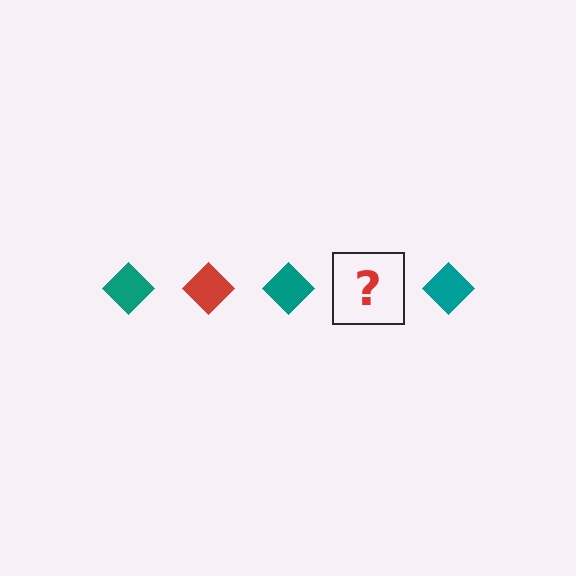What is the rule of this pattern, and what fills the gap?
The rule is that the pattern cycles through teal, red diamonds. The gap should be filled with a red diamond.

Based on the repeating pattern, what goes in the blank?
The blank should be a red diamond.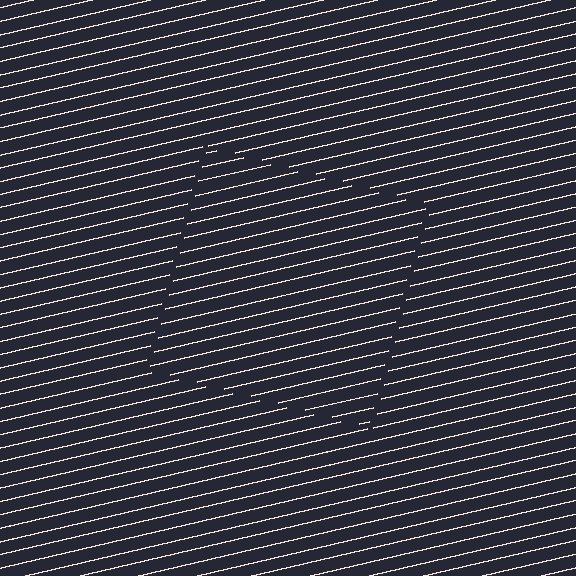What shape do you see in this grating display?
An illusory square. The interior of the shape contains the same grating, shifted by half a period — the contour is defined by the phase discontinuity where line-ends from the inner and outer gratings abut.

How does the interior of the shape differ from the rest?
The interior of the shape contains the same grating, shifted by half a period — the contour is defined by the phase discontinuity where line-ends from the inner and outer gratings abut.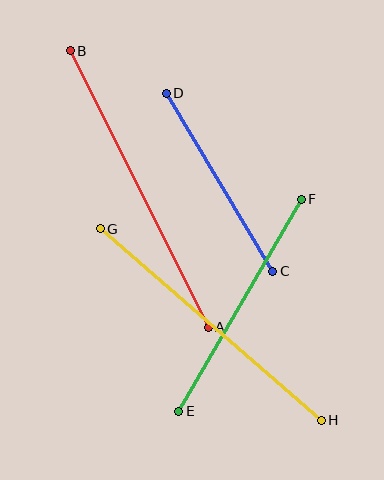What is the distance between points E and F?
The distance is approximately 244 pixels.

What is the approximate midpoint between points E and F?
The midpoint is at approximately (240, 305) pixels.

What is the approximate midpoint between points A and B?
The midpoint is at approximately (139, 189) pixels.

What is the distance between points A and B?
The distance is approximately 309 pixels.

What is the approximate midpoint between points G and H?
The midpoint is at approximately (211, 324) pixels.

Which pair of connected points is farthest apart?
Points A and B are farthest apart.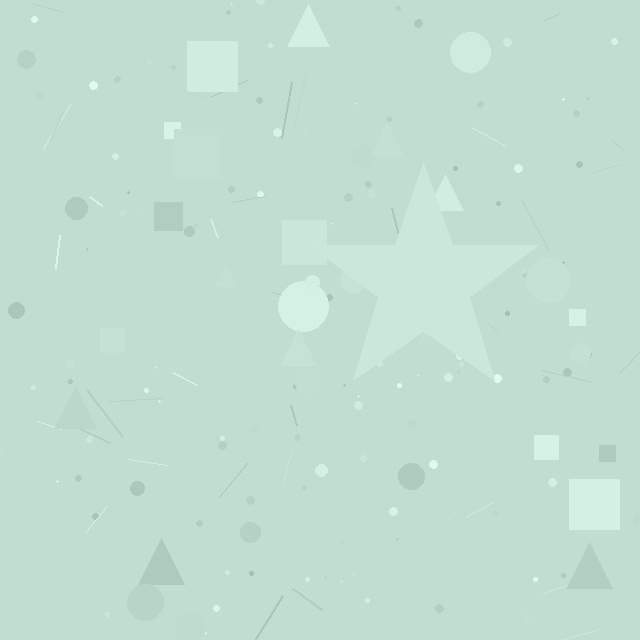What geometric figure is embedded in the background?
A star is embedded in the background.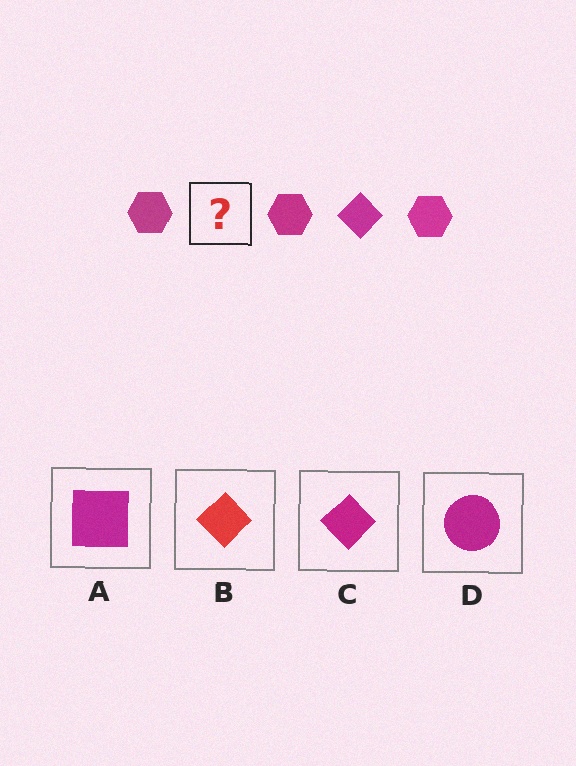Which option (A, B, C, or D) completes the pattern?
C.